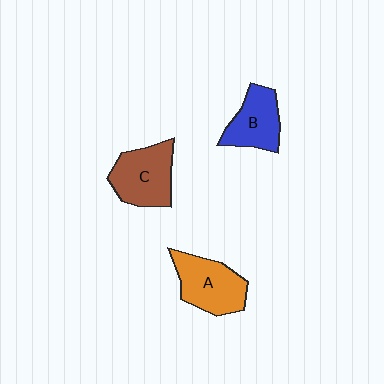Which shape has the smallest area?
Shape B (blue).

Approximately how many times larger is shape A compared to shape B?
Approximately 1.2 times.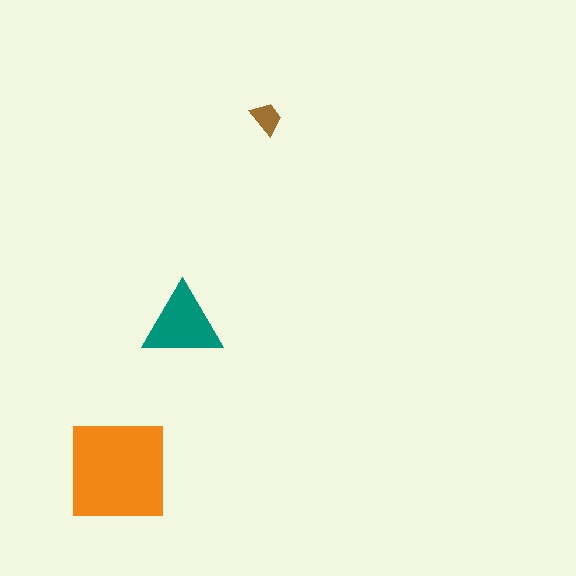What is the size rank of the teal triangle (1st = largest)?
2nd.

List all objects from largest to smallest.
The orange square, the teal triangle, the brown trapezoid.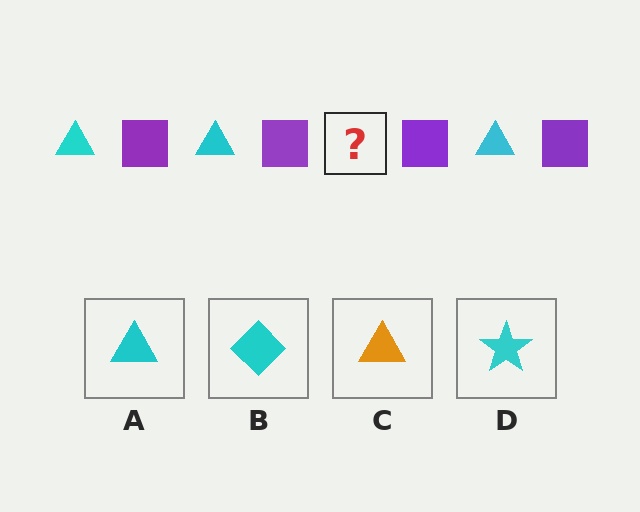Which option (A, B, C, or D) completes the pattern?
A.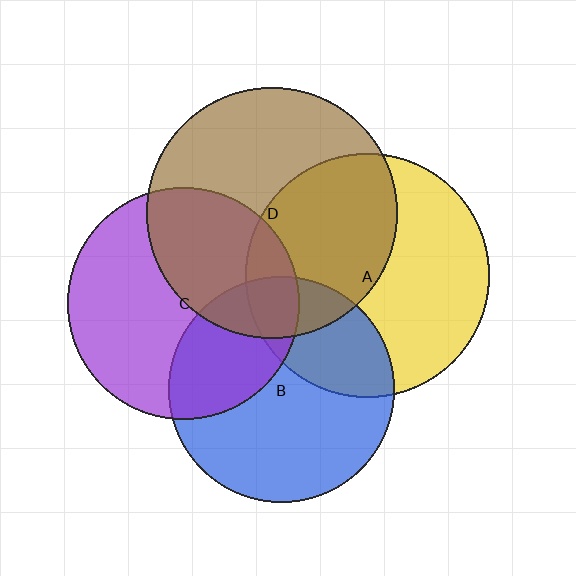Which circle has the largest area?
Circle D (brown).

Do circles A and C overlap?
Yes.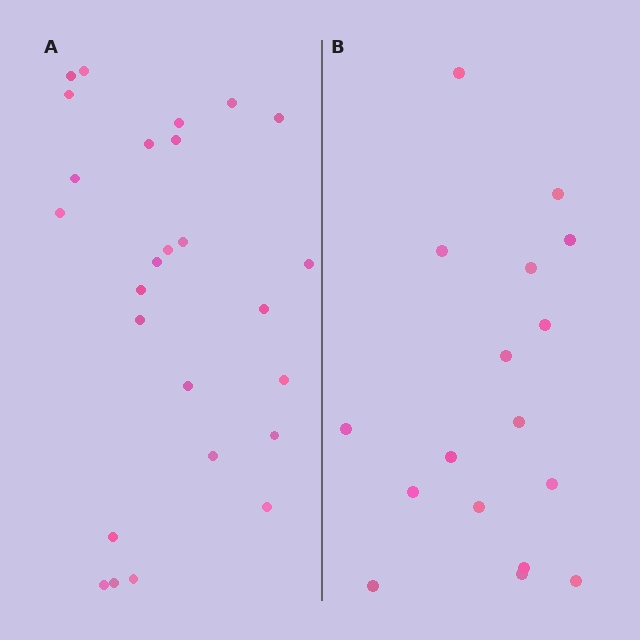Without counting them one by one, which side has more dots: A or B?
Region A (the left region) has more dots.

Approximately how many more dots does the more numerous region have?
Region A has roughly 8 or so more dots than region B.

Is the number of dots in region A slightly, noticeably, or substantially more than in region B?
Region A has substantially more. The ratio is roughly 1.5 to 1.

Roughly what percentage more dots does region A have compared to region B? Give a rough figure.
About 55% more.